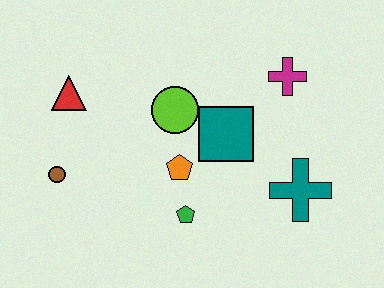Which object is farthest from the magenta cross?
The brown circle is farthest from the magenta cross.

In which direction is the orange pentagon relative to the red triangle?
The orange pentagon is to the right of the red triangle.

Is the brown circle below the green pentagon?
No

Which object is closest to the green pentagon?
The orange pentagon is closest to the green pentagon.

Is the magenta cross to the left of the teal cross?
Yes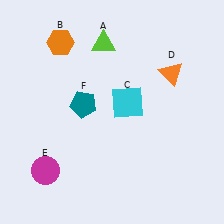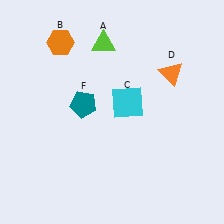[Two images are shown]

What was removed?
The magenta circle (E) was removed in Image 2.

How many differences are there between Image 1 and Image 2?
There is 1 difference between the two images.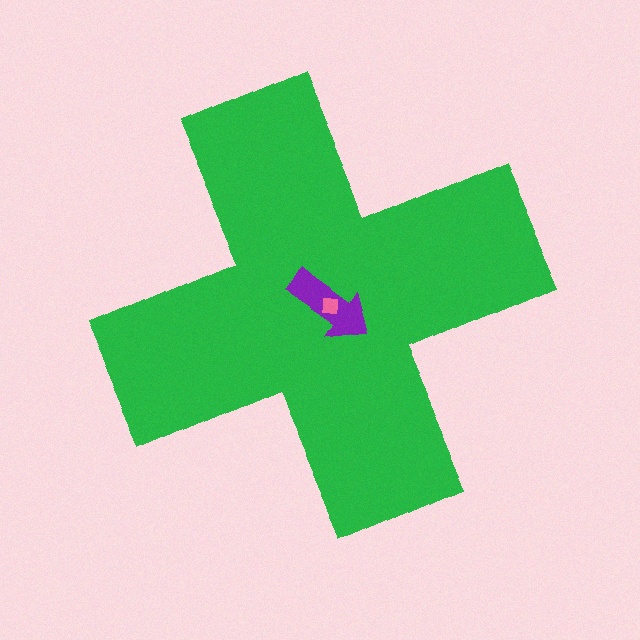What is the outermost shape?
The green cross.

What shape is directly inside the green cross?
The purple arrow.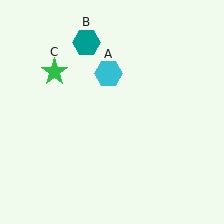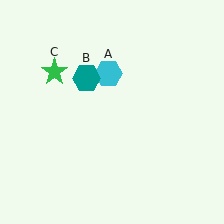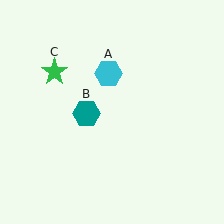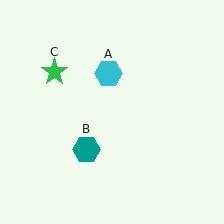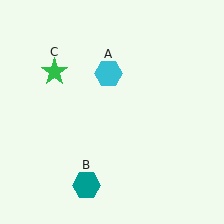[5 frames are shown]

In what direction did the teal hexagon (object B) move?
The teal hexagon (object B) moved down.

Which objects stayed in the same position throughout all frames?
Cyan hexagon (object A) and green star (object C) remained stationary.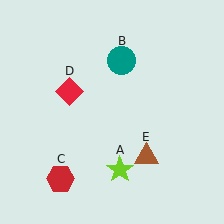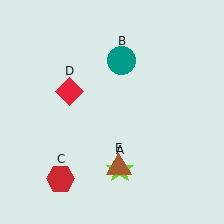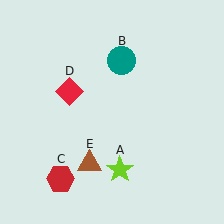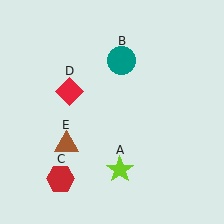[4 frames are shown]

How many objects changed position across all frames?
1 object changed position: brown triangle (object E).